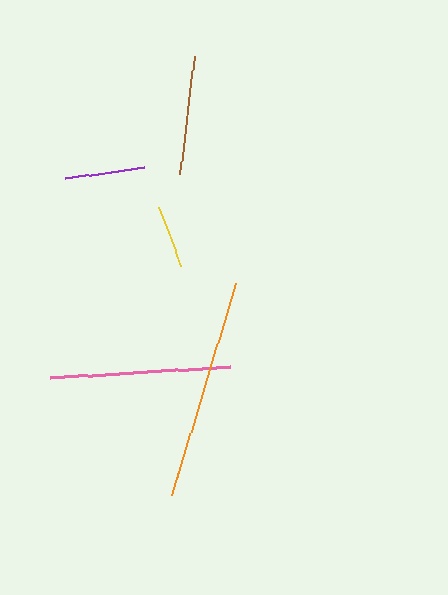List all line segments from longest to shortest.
From longest to shortest: orange, pink, brown, purple, yellow.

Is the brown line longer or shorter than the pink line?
The pink line is longer than the brown line.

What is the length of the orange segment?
The orange segment is approximately 221 pixels long.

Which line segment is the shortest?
The yellow line is the shortest at approximately 62 pixels.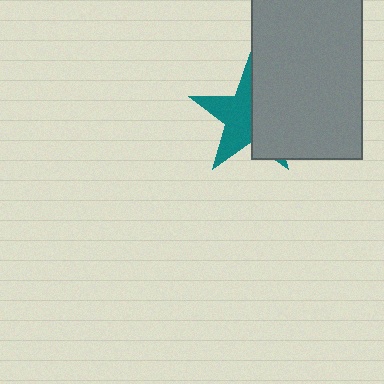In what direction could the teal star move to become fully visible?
The teal star could move left. That would shift it out from behind the gray rectangle entirely.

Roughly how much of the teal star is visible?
About half of it is visible (roughly 53%).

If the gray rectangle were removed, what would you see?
You would see the complete teal star.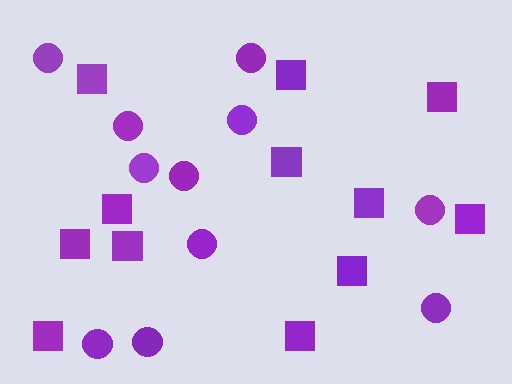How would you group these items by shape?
There are 2 groups: one group of squares (12) and one group of circles (11).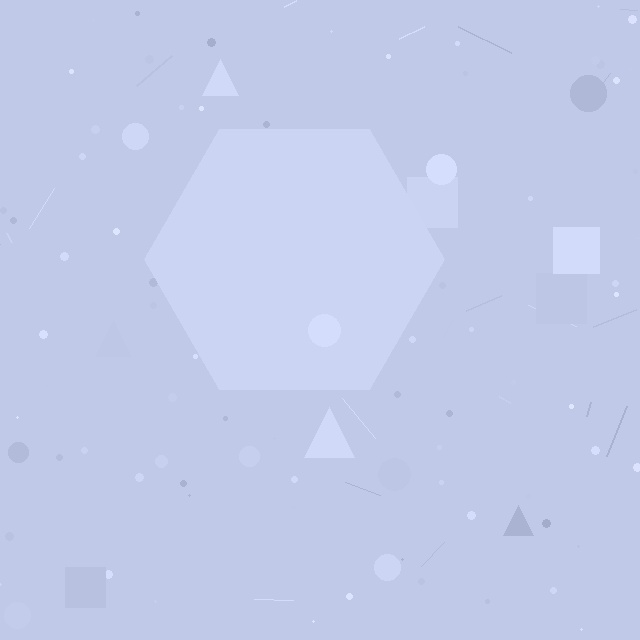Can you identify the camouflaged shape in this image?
The camouflaged shape is a hexagon.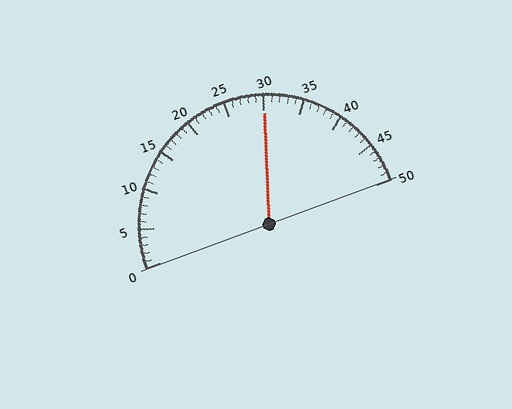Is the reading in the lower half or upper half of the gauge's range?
The reading is in the upper half of the range (0 to 50).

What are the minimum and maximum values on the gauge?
The gauge ranges from 0 to 50.